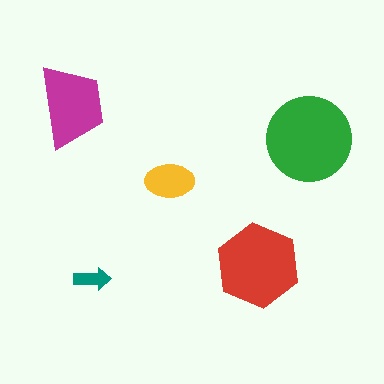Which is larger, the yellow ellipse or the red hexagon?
The red hexagon.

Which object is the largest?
The green circle.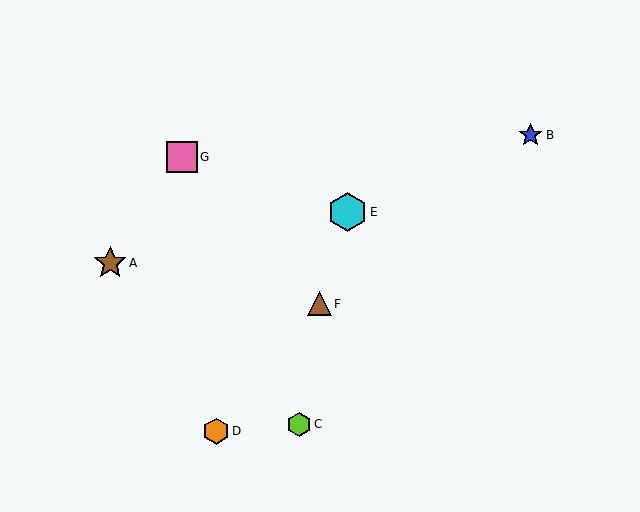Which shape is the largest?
The cyan hexagon (labeled E) is the largest.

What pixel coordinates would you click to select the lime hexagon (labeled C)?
Click at (299, 424) to select the lime hexagon C.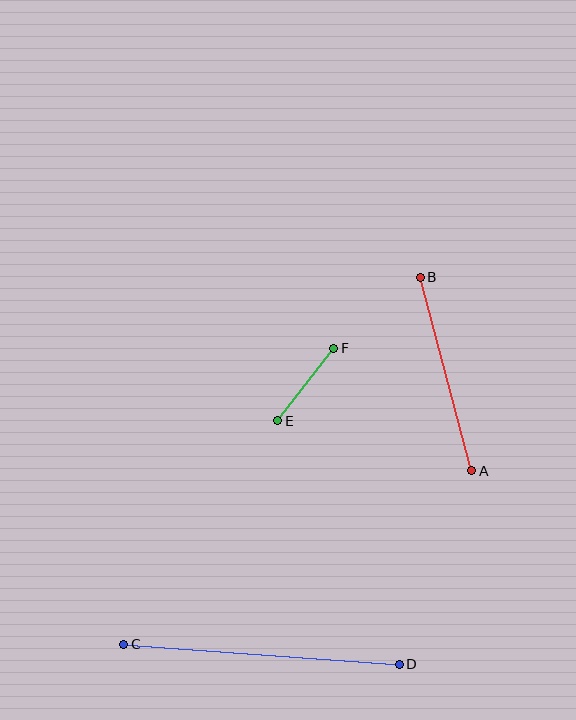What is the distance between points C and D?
The distance is approximately 276 pixels.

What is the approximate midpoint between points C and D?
The midpoint is at approximately (261, 654) pixels.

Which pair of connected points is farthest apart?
Points C and D are farthest apart.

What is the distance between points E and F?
The distance is approximately 92 pixels.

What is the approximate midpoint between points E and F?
The midpoint is at approximately (306, 384) pixels.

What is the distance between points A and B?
The distance is approximately 200 pixels.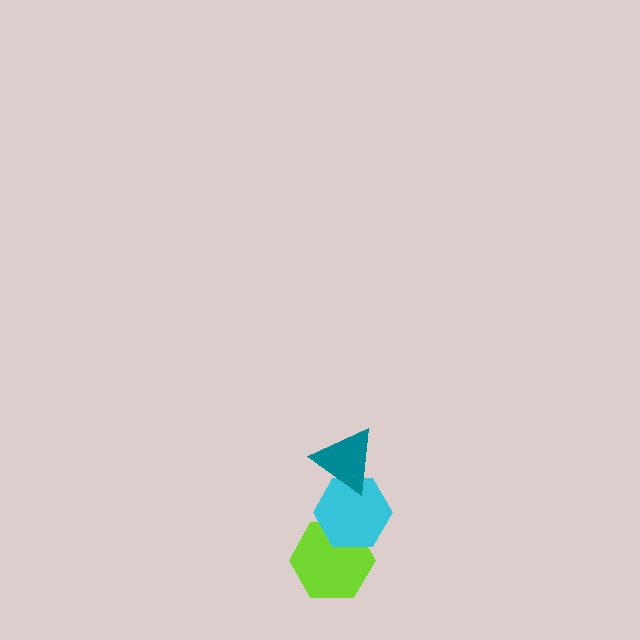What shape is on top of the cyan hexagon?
The teal triangle is on top of the cyan hexagon.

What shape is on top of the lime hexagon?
The cyan hexagon is on top of the lime hexagon.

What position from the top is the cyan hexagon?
The cyan hexagon is 2nd from the top.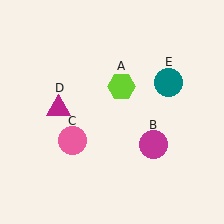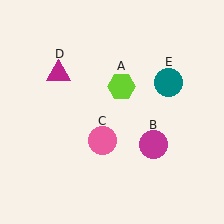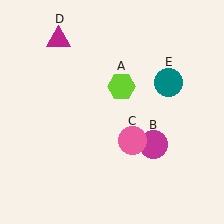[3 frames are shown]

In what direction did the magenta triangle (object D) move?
The magenta triangle (object D) moved up.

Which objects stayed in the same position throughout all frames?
Lime hexagon (object A) and magenta circle (object B) and teal circle (object E) remained stationary.